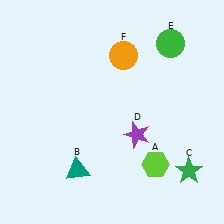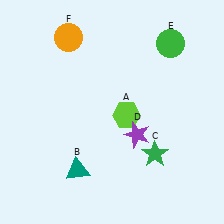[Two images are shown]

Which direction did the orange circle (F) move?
The orange circle (F) moved left.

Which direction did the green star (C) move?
The green star (C) moved left.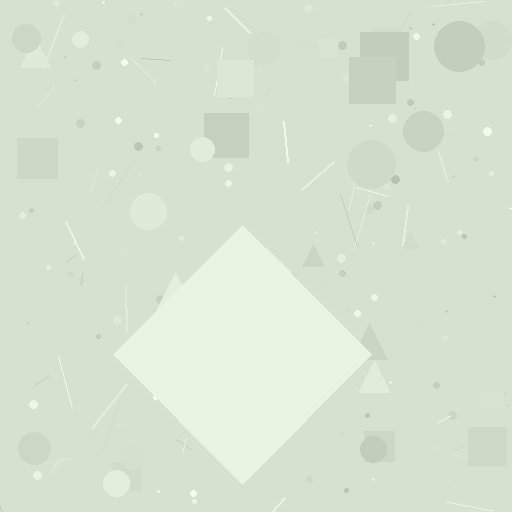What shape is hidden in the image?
A diamond is hidden in the image.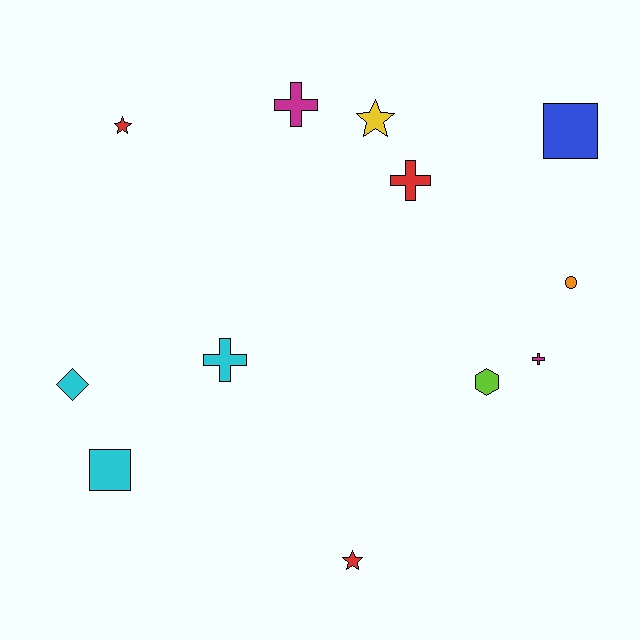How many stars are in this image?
There are 3 stars.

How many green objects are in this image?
There are no green objects.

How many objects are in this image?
There are 12 objects.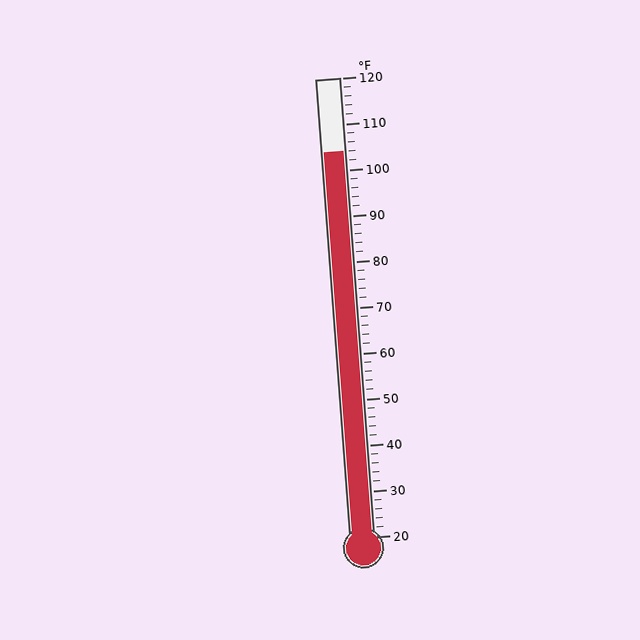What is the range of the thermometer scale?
The thermometer scale ranges from 20°F to 120°F.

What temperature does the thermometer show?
The thermometer shows approximately 104°F.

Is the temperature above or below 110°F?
The temperature is below 110°F.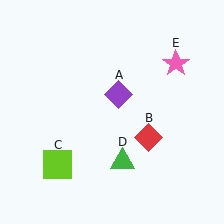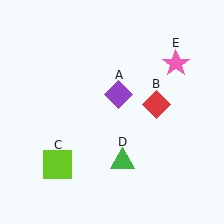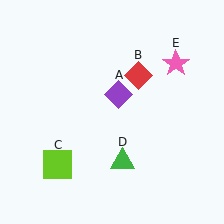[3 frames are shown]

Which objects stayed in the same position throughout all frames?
Purple diamond (object A) and lime square (object C) and green triangle (object D) and pink star (object E) remained stationary.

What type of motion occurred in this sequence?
The red diamond (object B) rotated counterclockwise around the center of the scene.